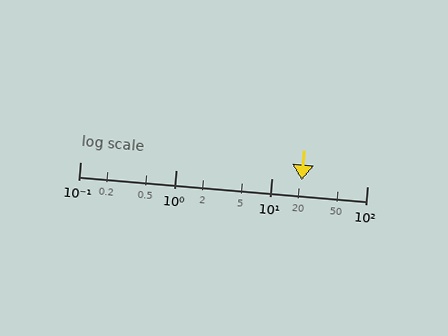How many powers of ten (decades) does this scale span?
The scale spans 3 decades, from 0.1 to 100.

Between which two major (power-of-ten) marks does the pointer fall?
The pointer is between 10 and 100.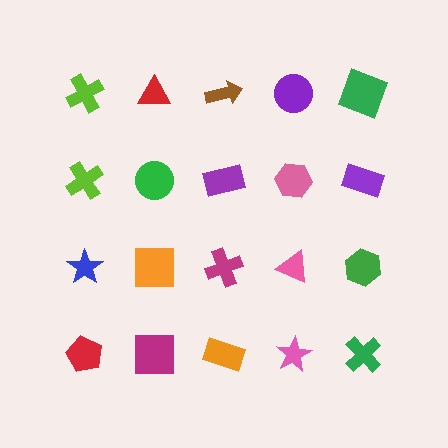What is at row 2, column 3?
A purple rectangle.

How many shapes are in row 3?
5 shapes.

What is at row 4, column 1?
A red pentagon.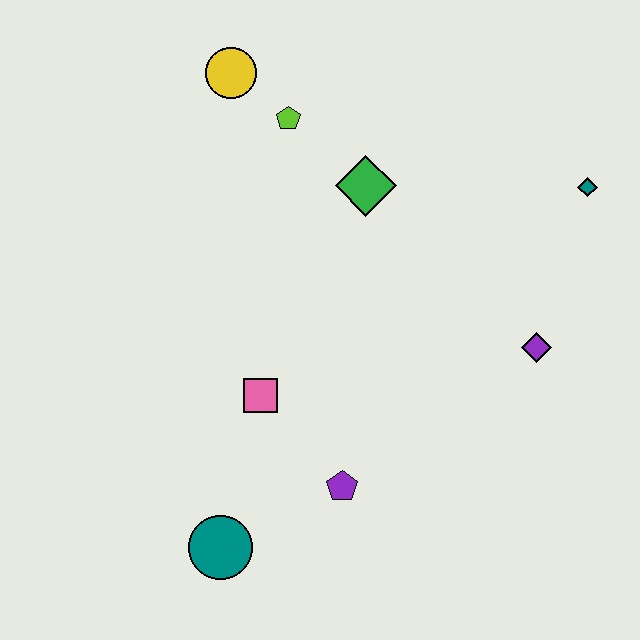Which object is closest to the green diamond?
The lime pentagon is closest to the green diamond.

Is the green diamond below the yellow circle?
Yes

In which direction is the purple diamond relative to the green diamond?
The purple diamond is to the right of the green diamond.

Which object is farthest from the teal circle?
The teal diamond is farthest from the teal circle.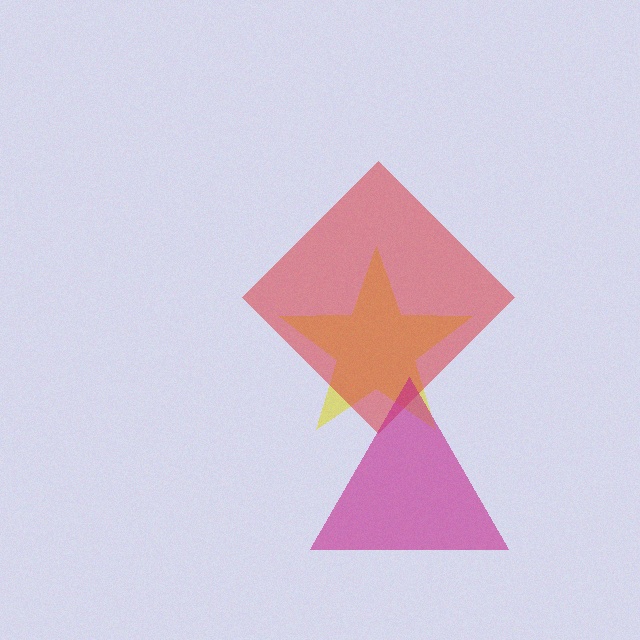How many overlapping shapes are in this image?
There are 3 overlapping shapes in the image.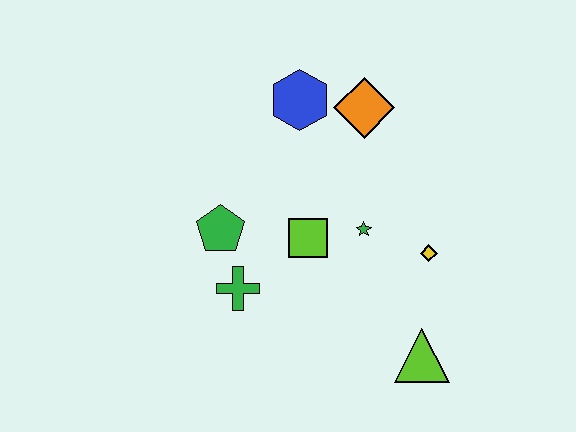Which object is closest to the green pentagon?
The green cross is closest to the green pentagon.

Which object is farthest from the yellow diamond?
The green pentagon is farthest from the yellow diamond.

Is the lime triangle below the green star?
Yes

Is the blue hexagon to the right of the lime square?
No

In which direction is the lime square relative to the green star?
The lime square is to the left of the green star.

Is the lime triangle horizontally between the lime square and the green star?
No